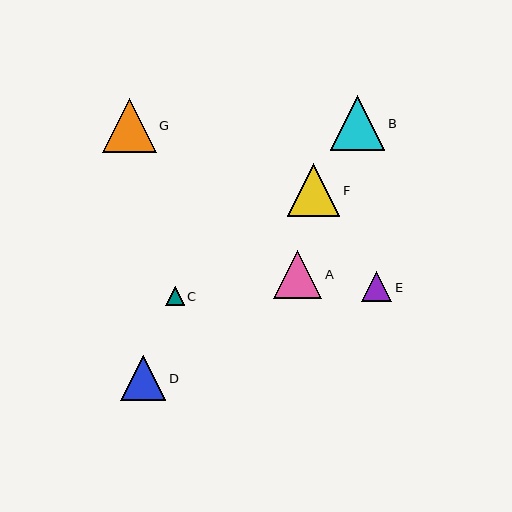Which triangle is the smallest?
Triangle C is the smallest with a size of approximately 19 pixels.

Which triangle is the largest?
Triangle B is the largest with a size of approximately 55 pixels.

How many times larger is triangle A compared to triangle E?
Triangle A is approximately 1.6 times the size of triangle E.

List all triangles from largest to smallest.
From largest to smallest: B, G, F, A, D, E, C.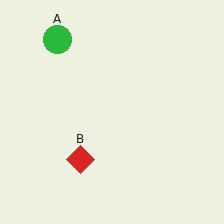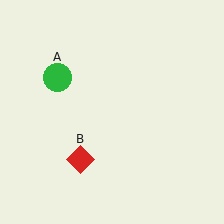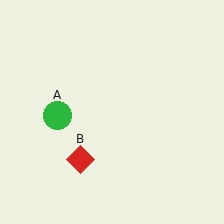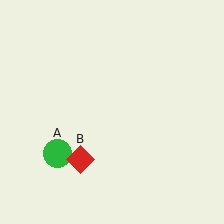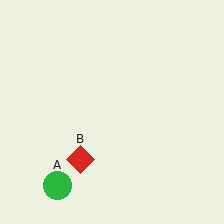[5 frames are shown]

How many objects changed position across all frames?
1 object changed position: green circle (object A).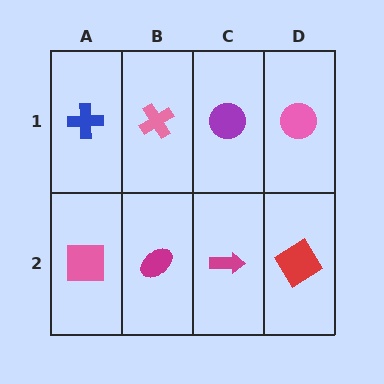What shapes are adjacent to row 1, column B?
A magenta ellipse (row 2, column B), a blue cross (row 1, column A), a purple circle (row 1, column C).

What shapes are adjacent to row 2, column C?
A purple circle (row 1, column C), a magenta ellipse (row 2, column B), a red diamond (row 2, column D).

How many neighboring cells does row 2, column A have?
2.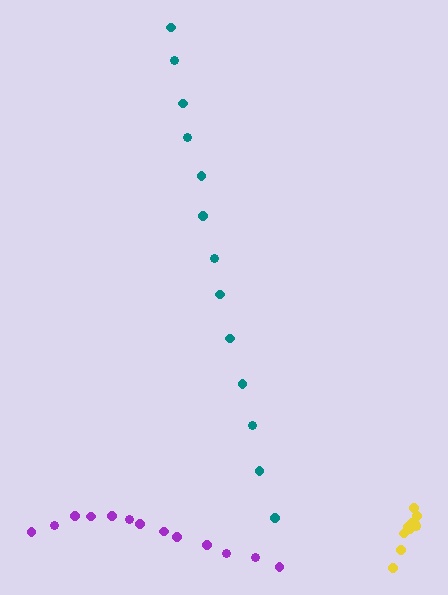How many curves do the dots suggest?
There are 3 distinct paths.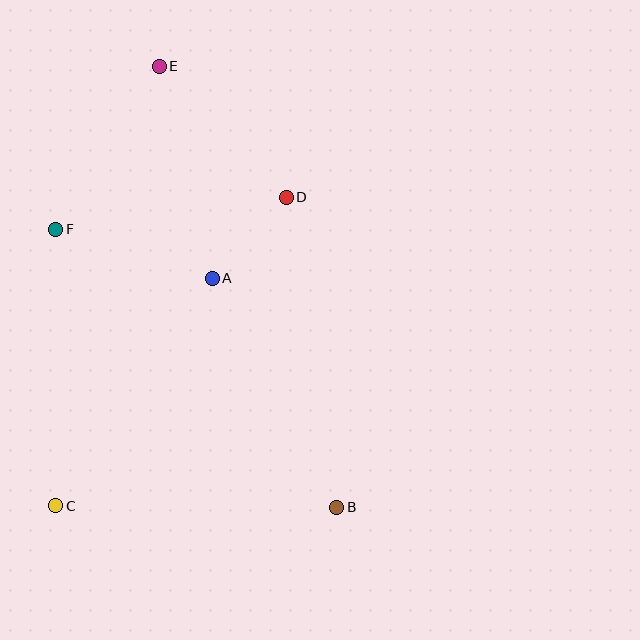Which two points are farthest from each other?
Points B and E are farthest from each other.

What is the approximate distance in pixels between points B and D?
The distance between B and D is approximately 314 pixels.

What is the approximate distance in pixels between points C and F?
The distance between C and F is approximately 276 pixels.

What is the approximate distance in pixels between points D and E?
The distance between D and E is approximately 182 pixels.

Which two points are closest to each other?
Points A and D are closest to each other.